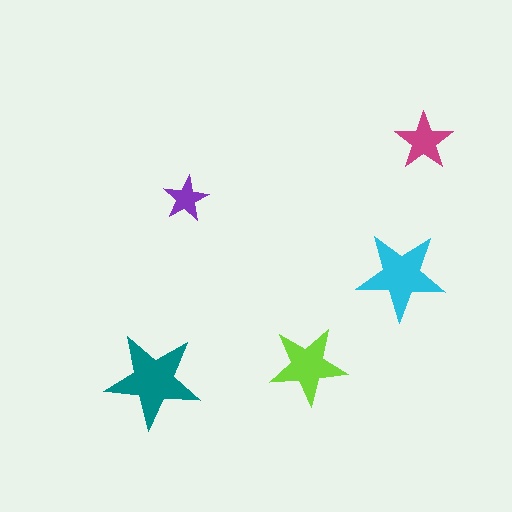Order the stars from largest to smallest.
the teal one, the cyan one, the lime one, the magenta one, the purple one.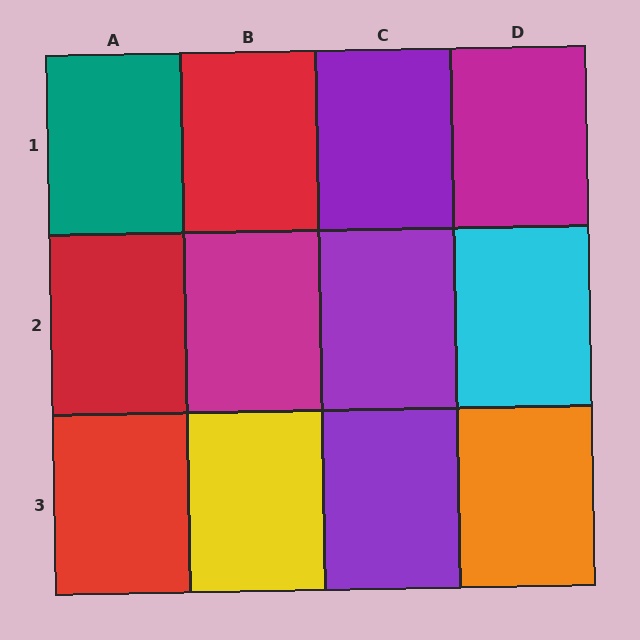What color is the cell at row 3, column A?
Red.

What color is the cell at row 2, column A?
Red.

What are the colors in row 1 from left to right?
Teal, red, purple, magenta.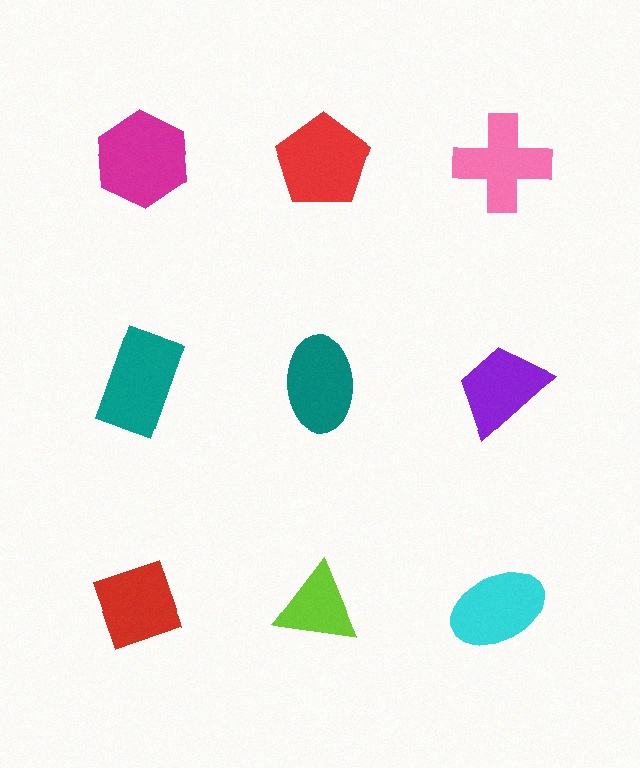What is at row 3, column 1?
A red diamond.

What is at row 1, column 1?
A magenta hexagon.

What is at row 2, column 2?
A teal ellipse.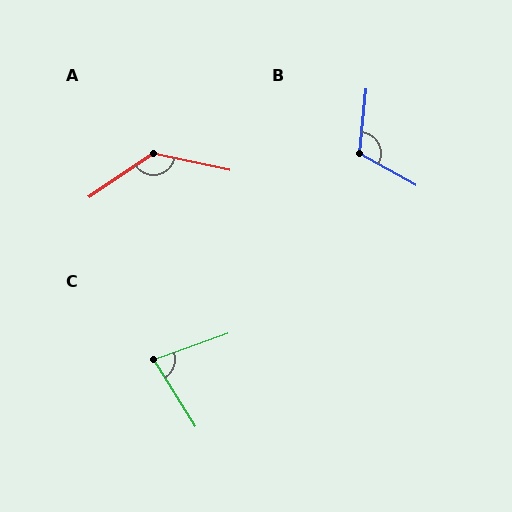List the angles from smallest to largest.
C (78°), B (114°), A (134°).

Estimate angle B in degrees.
Approximately 114 degrees.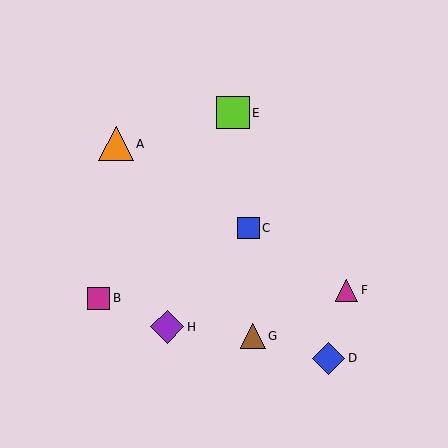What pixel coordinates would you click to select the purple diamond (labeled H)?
Click at (167, 327) to select the purple diamond H.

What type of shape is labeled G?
Shape G is a brown triangle.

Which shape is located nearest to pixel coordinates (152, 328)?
The purple diamond (labeled H) at (167, 327) is nearest to that location.